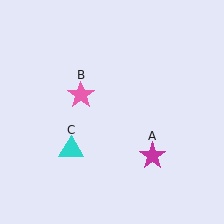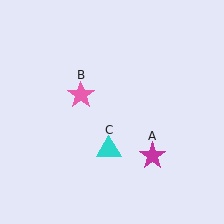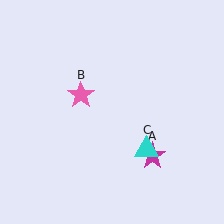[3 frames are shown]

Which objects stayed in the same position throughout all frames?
Magenta star (object A) and pink star (object B) remained stationary.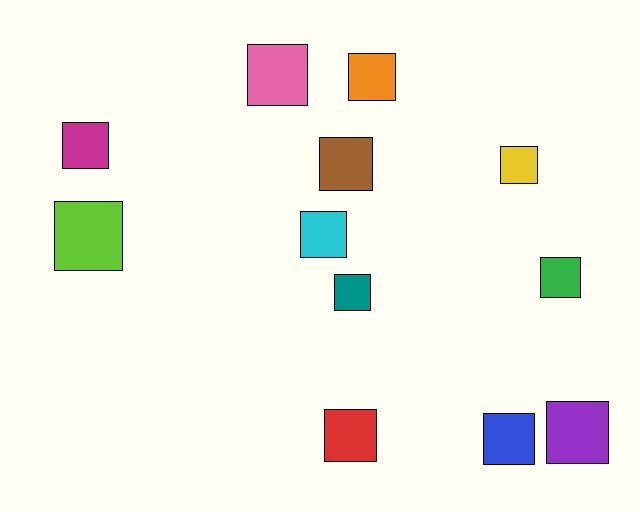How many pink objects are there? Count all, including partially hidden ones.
There is 1 pink object.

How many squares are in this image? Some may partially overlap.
There are 12 squares.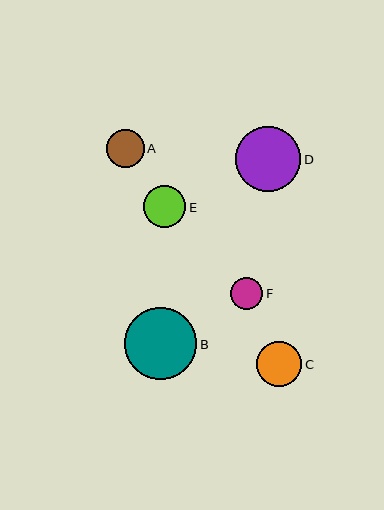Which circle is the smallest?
Circle F is the smallest with a size of approximately 32 pixels.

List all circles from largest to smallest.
From largest to smallest: B, D, C, E, A, F.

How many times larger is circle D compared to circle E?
Circle D is approximately 1.5 times the size of circle E.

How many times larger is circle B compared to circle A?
Circle B is approximately 1.9 times the size of circle A.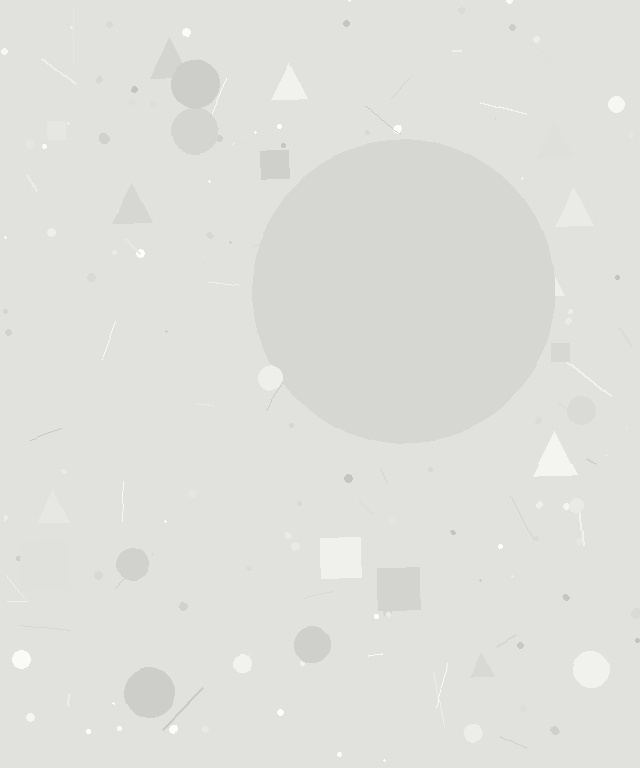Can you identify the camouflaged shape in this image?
The camouflaged shape is a circle.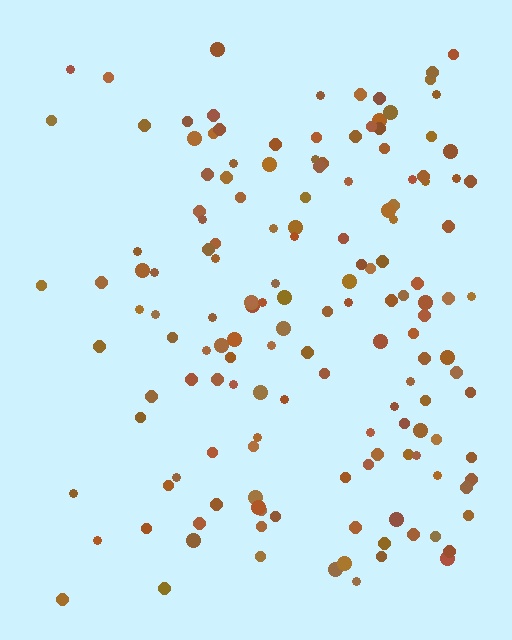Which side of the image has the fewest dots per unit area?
The left.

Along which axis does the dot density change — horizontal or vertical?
Horizontal.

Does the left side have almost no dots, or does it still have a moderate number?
Still a moderate number, just noticeably fewer than the right.